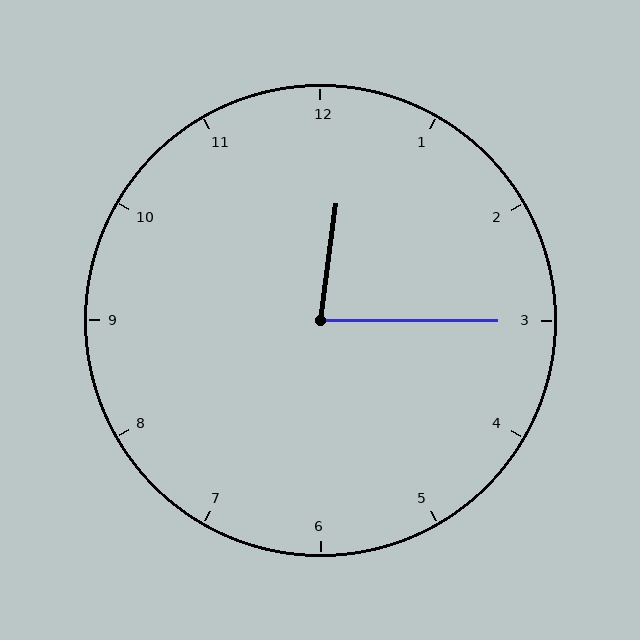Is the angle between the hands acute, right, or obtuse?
It is acute.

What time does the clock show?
12:15.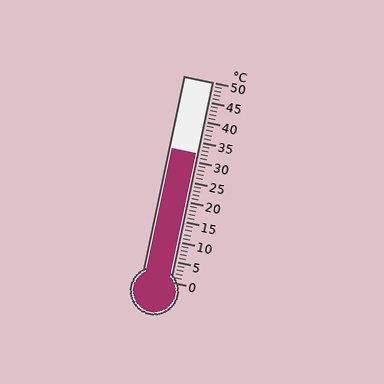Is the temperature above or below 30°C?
The temperature is above 30°C.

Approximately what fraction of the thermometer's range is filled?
The thermometer is filled to approximately 65% of its range.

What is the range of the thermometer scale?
The thermometer scale ranges from 0°C to 50°C.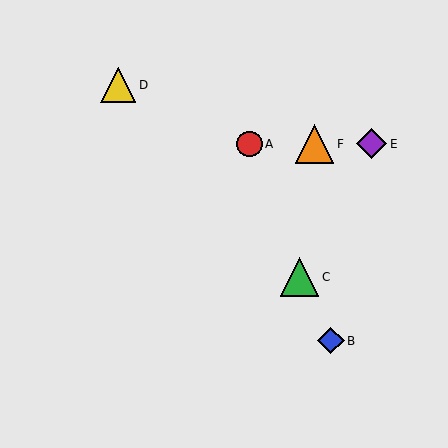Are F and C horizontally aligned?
No, F is at y≈144 and C is at y≈277.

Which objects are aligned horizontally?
Objects A, E, F are aligned horizontally.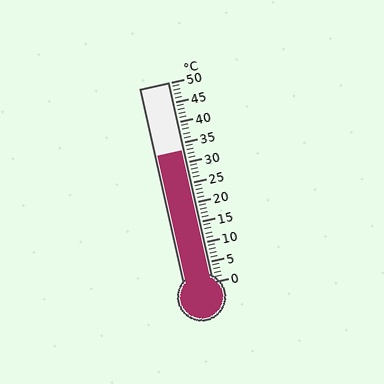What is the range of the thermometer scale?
The thermometer scale ranges from 0°C to 50°C.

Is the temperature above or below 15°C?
The temperature is above 15°C.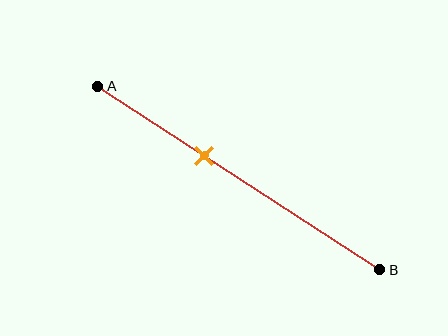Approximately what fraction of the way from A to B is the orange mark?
The orange mark is approximately 40% of the way from A to B.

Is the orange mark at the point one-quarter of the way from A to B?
No, the mark is at about 40% from A, not at the 25% one-quarter point.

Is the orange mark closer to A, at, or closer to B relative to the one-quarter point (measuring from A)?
The orange mark is closer to point B than the one-quarter point of segment AB.